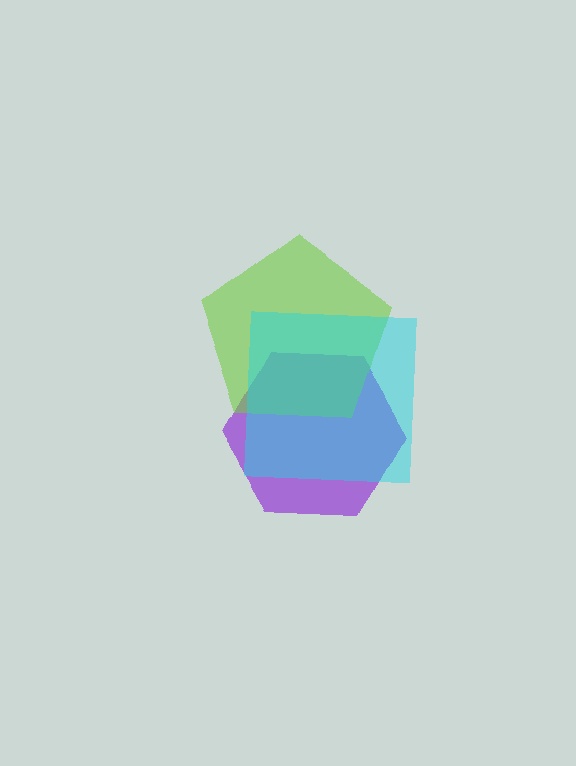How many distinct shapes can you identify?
There are 3 distinct shapes: a purple hexagon, a lime pentagon, a cyan square.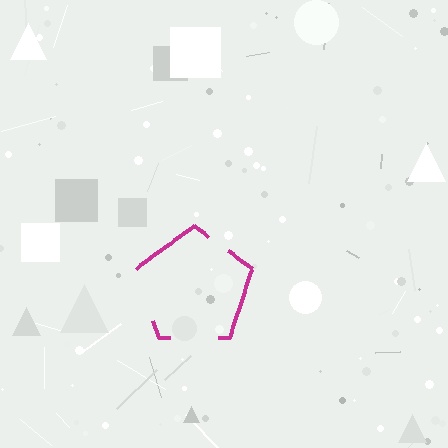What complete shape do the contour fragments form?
The contour fragments form a pentagon.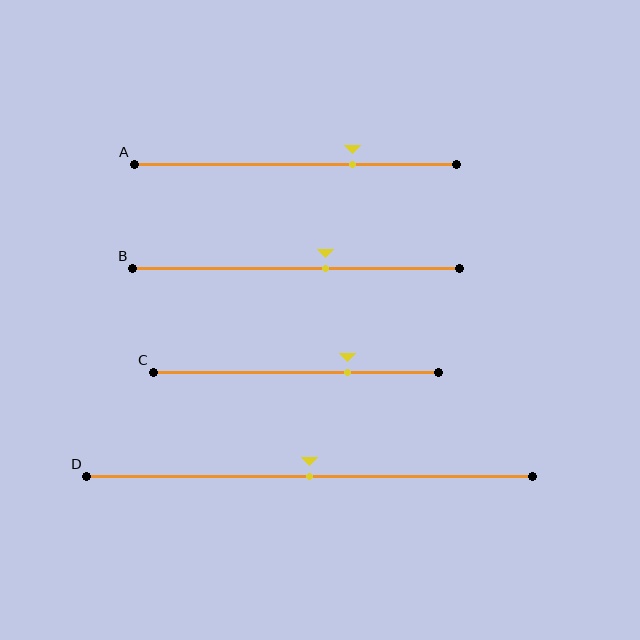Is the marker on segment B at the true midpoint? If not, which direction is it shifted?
No, the marker on segment B is shifted to the right by about 9% of the segment length.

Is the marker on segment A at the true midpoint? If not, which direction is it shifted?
No, the marker on segment A is shifted to the right by about 18% of the segment length.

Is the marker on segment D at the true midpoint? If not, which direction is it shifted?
Yes, the marker on segment D is at the true midpoint.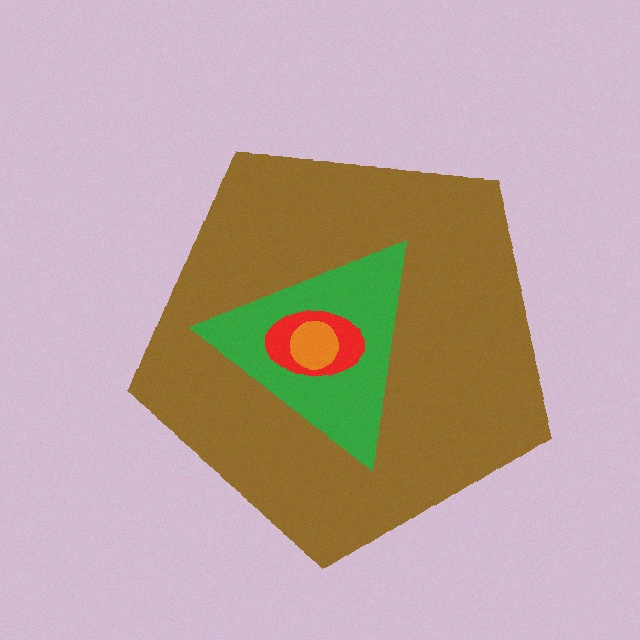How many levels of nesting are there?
4.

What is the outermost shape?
The brown pentagon.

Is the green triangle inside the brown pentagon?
Yes.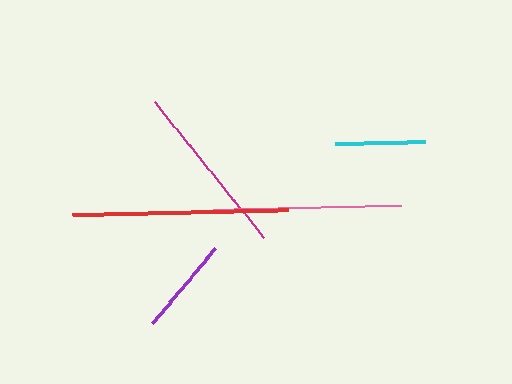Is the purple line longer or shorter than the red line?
The red line is longer than the purple line.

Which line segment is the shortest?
The cyan line is the shortest at approximately 90 pixels.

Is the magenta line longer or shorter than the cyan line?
The magenta line is longer than the cyan line.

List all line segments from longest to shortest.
From longest to shortest: red, pink, magenta, purple, cyan.